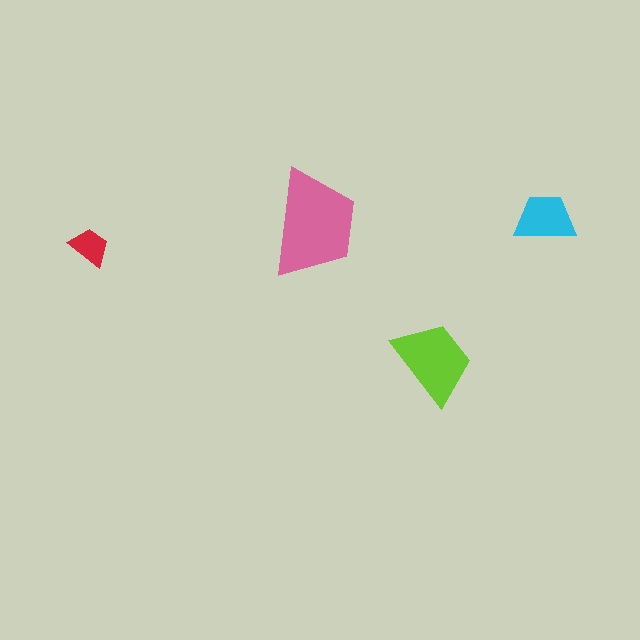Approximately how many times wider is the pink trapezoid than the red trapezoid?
About 2.5 times wider.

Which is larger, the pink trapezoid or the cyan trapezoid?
The pink one.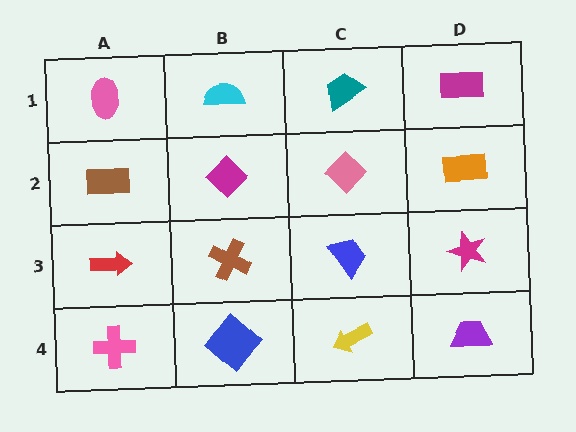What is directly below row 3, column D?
A purple trapezoid.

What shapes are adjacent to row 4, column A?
A red arrow (row 3, column A), a blue diamond (row 4, column B).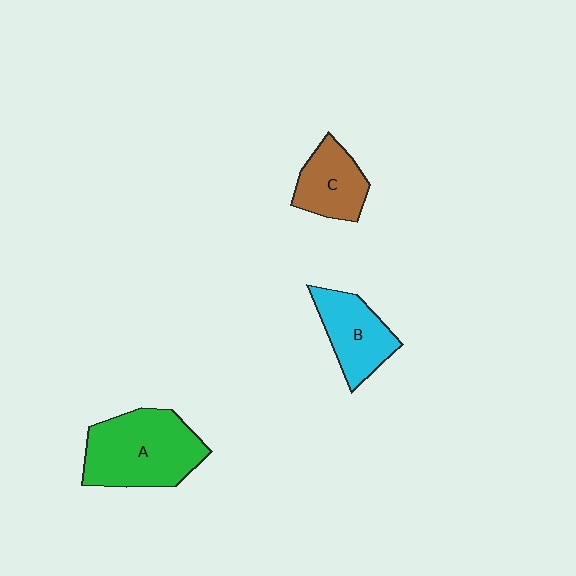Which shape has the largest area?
Shape A (green).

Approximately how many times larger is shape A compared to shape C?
Approximately 1.8 times.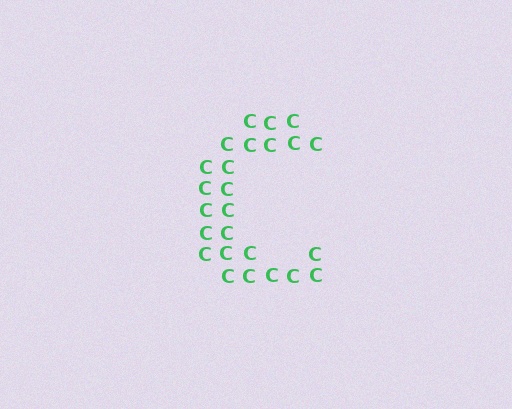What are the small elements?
The small elements are letter C's.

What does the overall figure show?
The overall figure shows the letter C.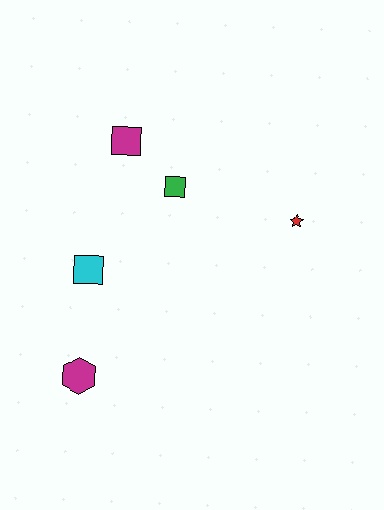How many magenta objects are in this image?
There are 2 magenta objects.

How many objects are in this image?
There are 5 objects.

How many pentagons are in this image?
There are no pentagons.